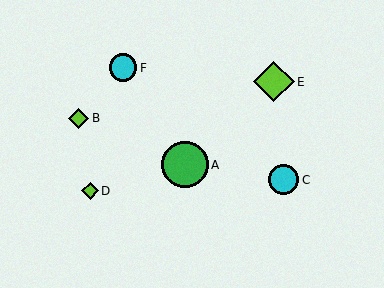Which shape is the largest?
The green circle (labeled A) is the largest.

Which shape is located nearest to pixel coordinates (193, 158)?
The green circle (labeled A) at (185, 165) is nearest to that location.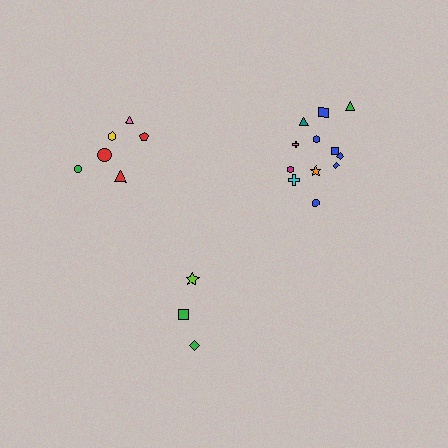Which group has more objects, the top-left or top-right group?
The top-right group.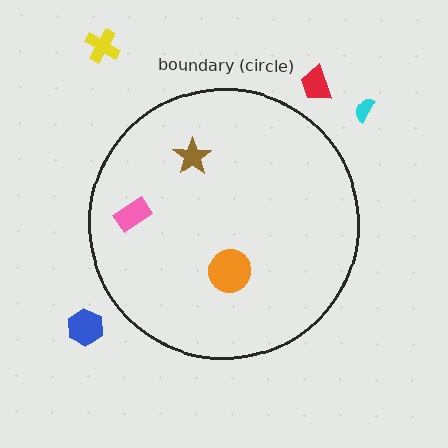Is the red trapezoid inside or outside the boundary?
Outside.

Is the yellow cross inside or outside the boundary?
Outside.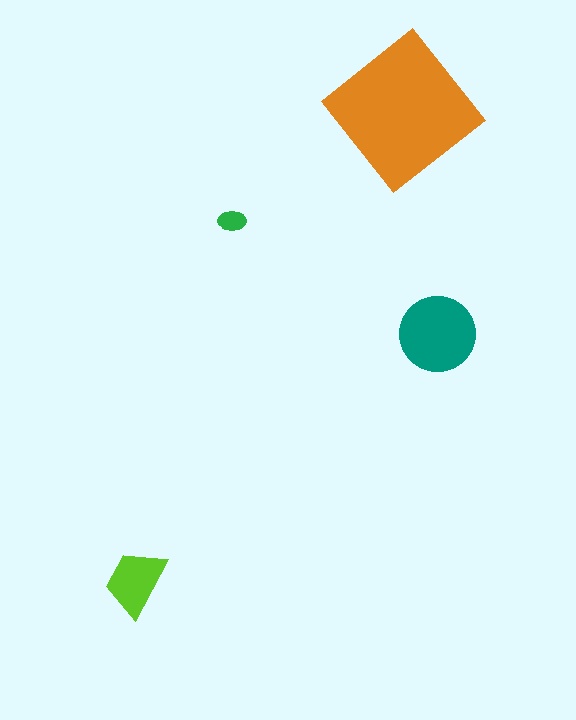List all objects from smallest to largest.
The green ellipse, the lime trapezoid, the teal circle, the orange diamond.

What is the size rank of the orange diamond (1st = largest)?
1st.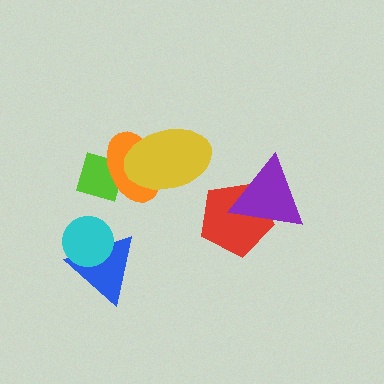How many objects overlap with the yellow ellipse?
1 object overlaps with the yellow ellipse.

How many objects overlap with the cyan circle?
1 object overlaps with the cyan circle.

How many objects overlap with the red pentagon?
1 object overlaps with the red pentagon.